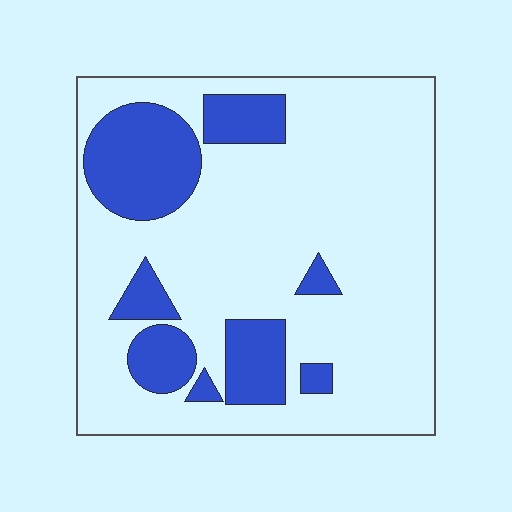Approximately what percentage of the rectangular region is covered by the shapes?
Approximately 25%.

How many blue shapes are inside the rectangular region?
8.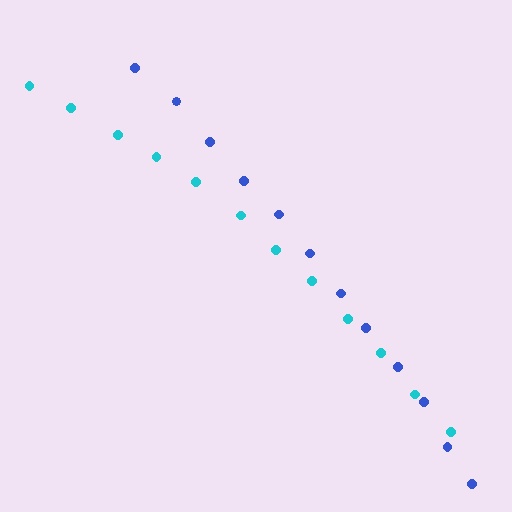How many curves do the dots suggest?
There are 2 distinct paths.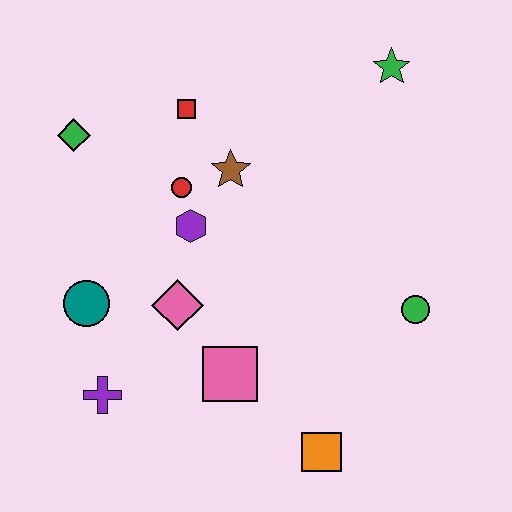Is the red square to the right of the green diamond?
Yes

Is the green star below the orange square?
No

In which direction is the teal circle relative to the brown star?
The teal circle is to the left of the brown star.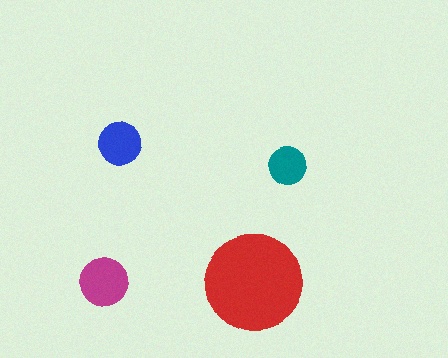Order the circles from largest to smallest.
the red one, the magenta one, the blue one, the teal one.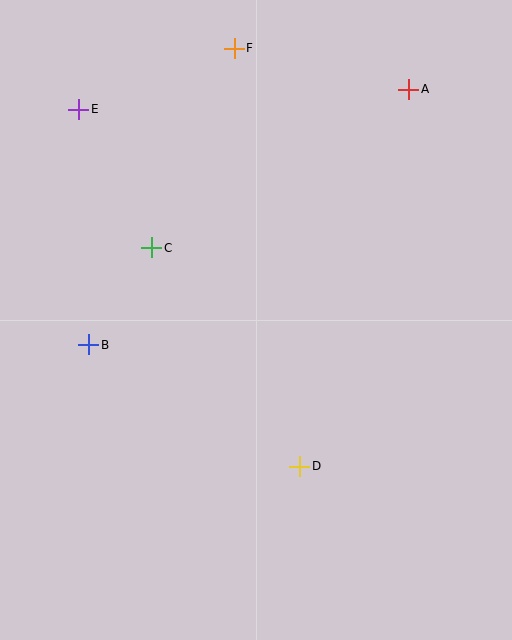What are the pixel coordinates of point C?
Point C is at (152, 248).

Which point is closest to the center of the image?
Point C at (152, 248) is closest to the center.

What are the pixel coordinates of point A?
Point A is at (409, 89).